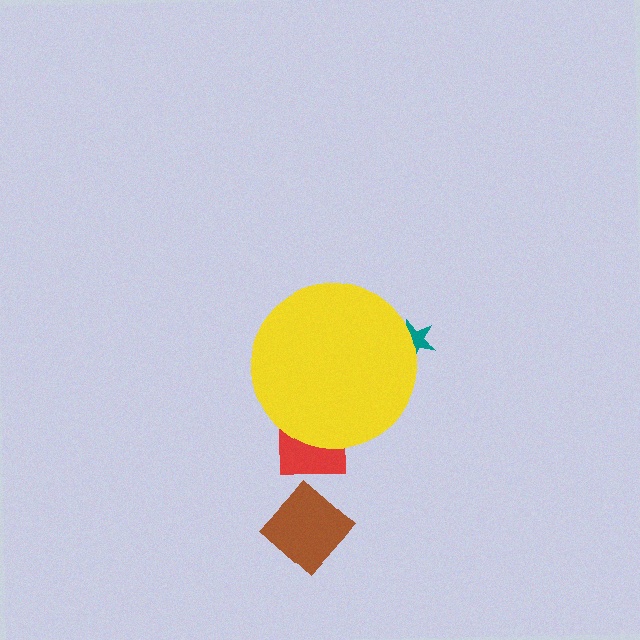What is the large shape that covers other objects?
A yellow circle.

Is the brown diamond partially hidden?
No, the brown diamond is fully visible.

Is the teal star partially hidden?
Yes, the teal star is partially hidden behind the yellow circle.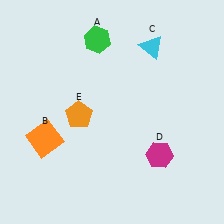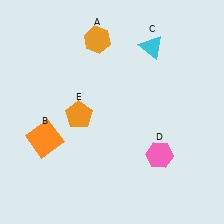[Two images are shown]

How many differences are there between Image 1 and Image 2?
There are 2 differences between the two images.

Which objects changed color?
A changed from green to orange. D changed from magenta to pink.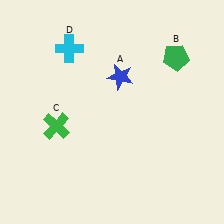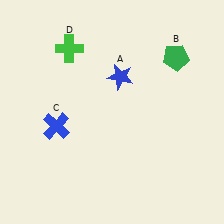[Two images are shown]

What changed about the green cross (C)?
In Image 1, C is green. In Image 2, it changed to blue.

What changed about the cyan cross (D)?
In Image 1, D is cyan. In Image 2, it changed to green.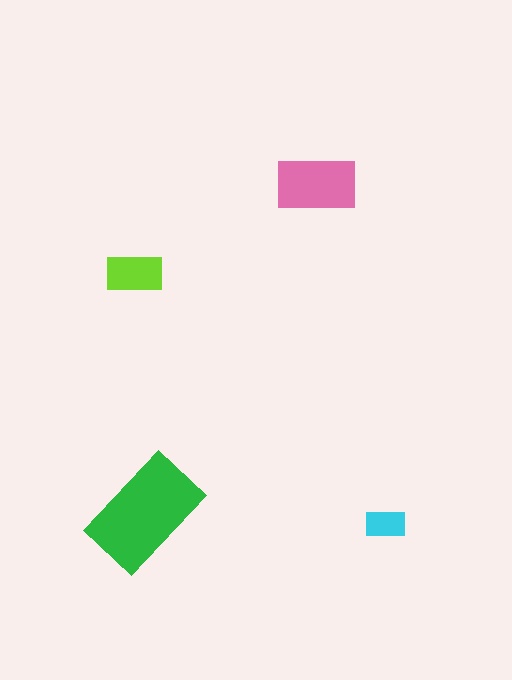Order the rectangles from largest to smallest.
the green one, the pink one, the lime one, the cyan one.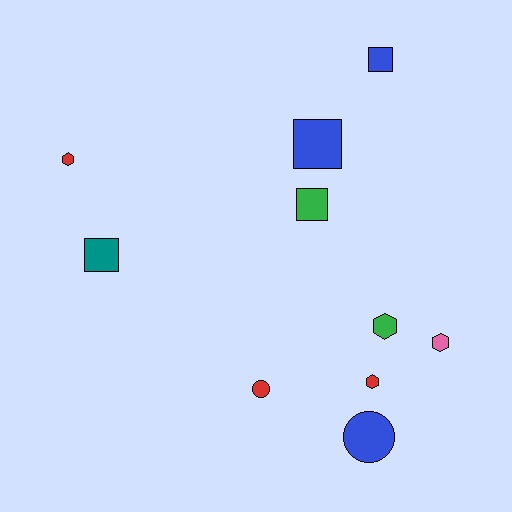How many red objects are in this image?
There are 3 red objects.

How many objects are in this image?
There are 10 objects.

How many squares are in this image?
There are 4 squares.